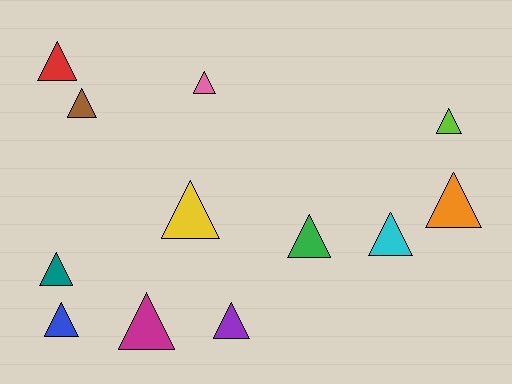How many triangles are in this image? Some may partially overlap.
There are 12 triangles.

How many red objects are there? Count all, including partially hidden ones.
There is 1 red object.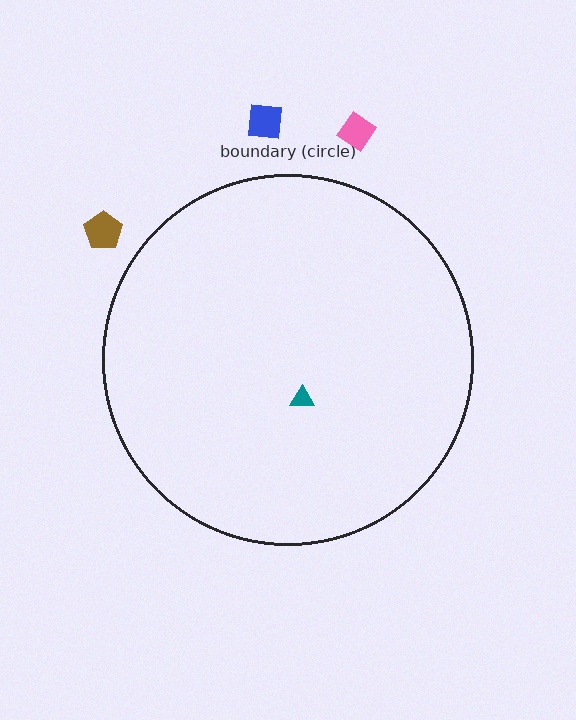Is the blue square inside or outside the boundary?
Outside.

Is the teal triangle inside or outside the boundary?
Inside.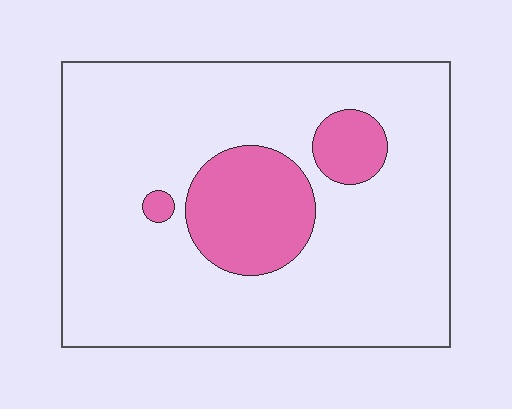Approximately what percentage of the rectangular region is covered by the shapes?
Approximately 15%.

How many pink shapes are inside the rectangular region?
3.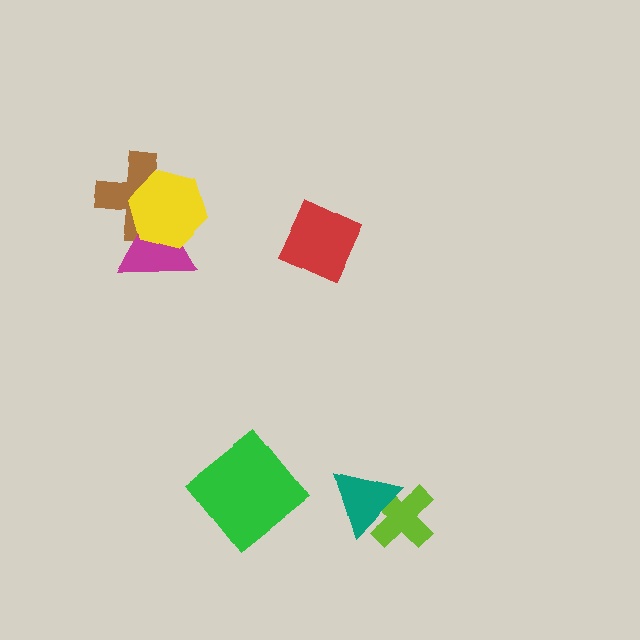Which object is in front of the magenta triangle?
The yellow hexagon is in front of the magenta triangle.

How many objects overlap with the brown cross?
2 objects overlap with the brown cross.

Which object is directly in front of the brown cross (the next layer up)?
The magenta triangle is directly in front of the brown cross.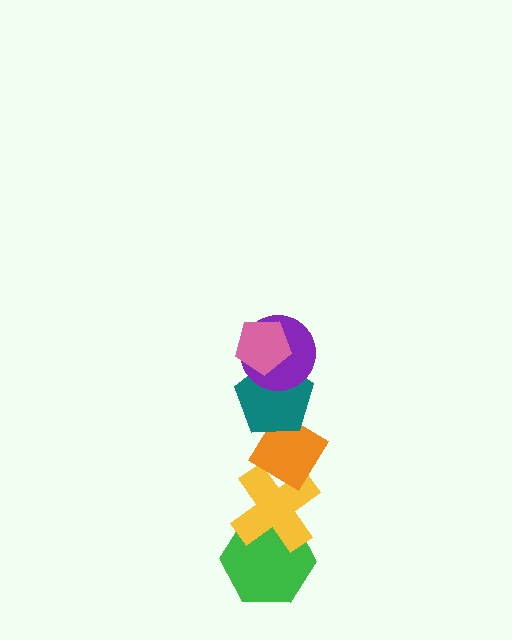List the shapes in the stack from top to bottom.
From top to bottom: the pink pentagon, the purple circle, the teal pentagon, the orange diamond, the yellow cross, the green hexagon.